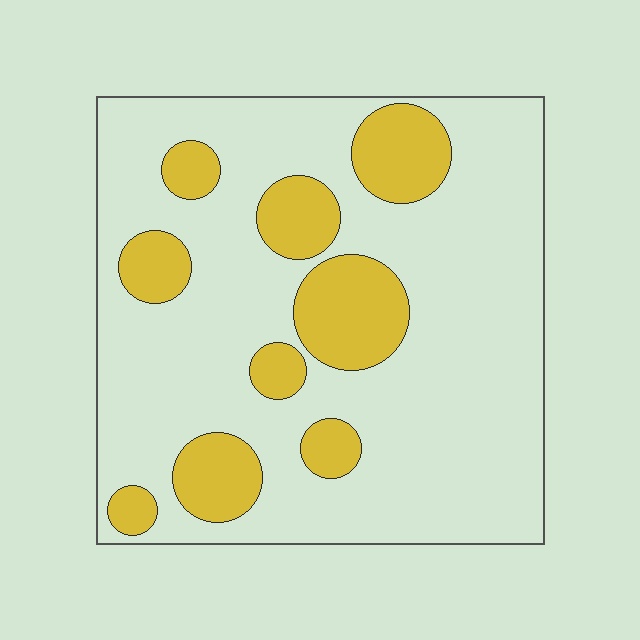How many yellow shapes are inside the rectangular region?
9.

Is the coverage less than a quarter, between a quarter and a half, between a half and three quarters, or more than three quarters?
Less than a quarter.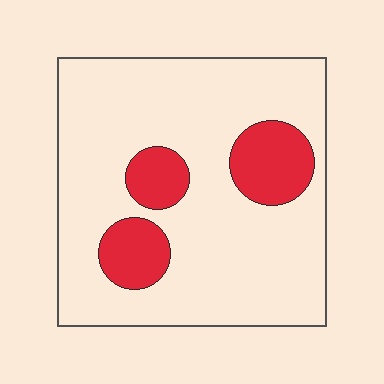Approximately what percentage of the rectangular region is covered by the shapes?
Approximately 20%.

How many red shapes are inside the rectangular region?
3.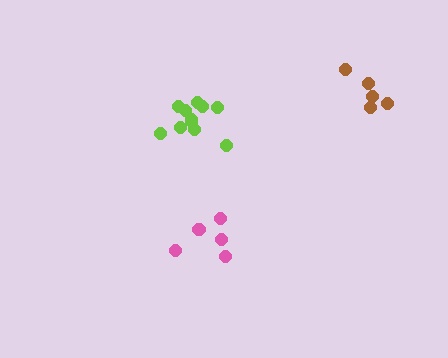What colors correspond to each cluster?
The clusters are colored: pink, lime, brown.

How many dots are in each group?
Group 1: 5 dots, Group 2: 11 dots, Group 3: 5 dots (21 total).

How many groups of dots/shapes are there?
There are 3 groups.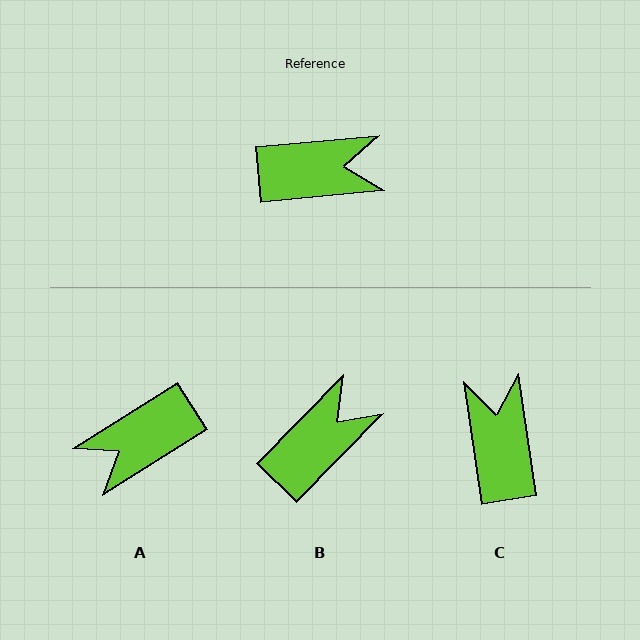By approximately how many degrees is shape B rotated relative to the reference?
Approximately 40 degrees counter-clockwise.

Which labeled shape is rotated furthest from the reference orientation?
A, about 153 degrees away.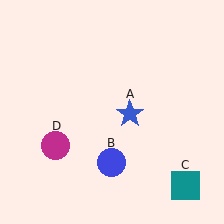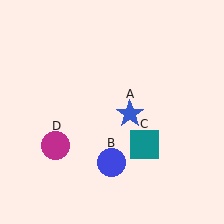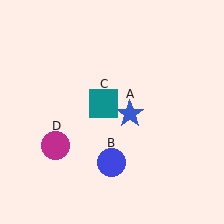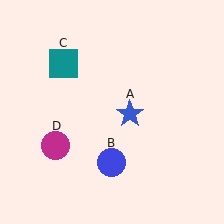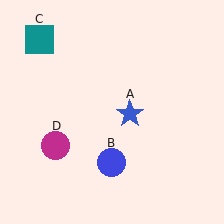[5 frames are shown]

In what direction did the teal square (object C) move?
The teal square (object C) moved up and to the left.